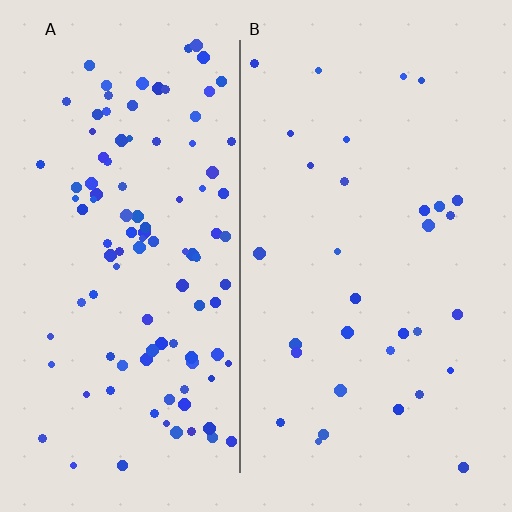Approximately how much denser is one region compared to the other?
Approximately 3.3× — region A over region B.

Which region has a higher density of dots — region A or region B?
A (the left).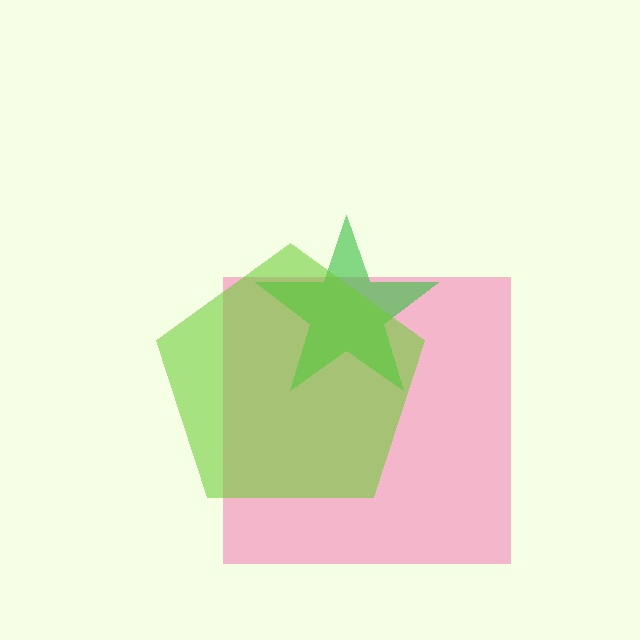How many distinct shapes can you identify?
There are 3 distinct shapes: a pink square, a green star, a lime pentagon.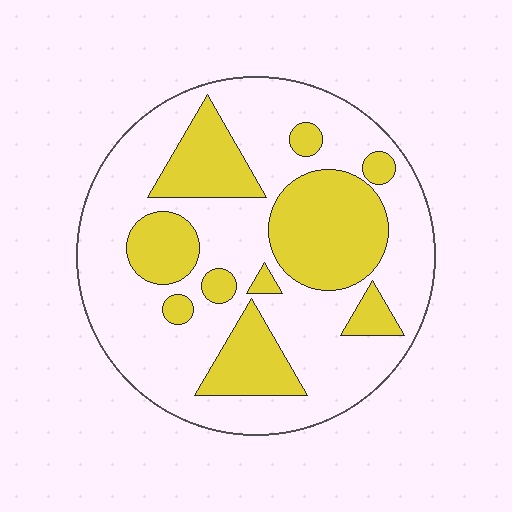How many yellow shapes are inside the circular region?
10.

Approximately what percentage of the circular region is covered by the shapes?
Approximately 35%.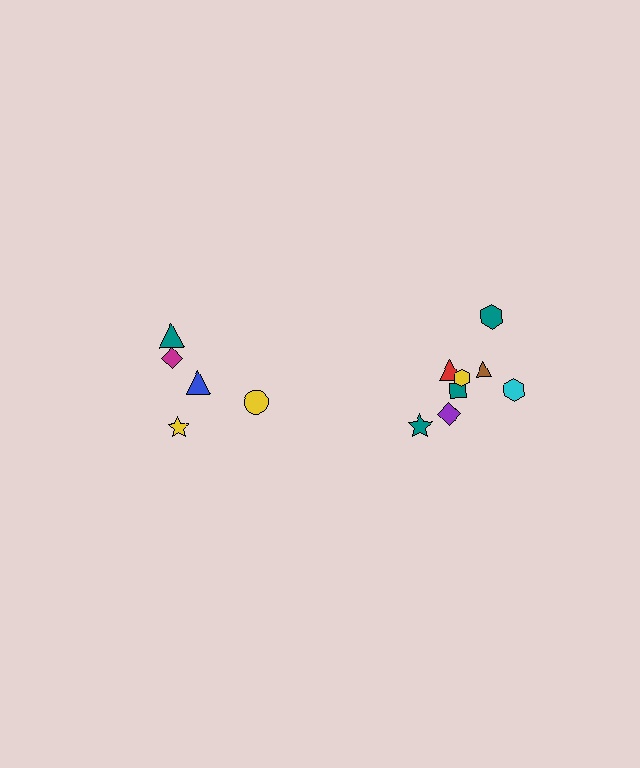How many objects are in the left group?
There are 5 objects.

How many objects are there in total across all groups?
There are 13 objects.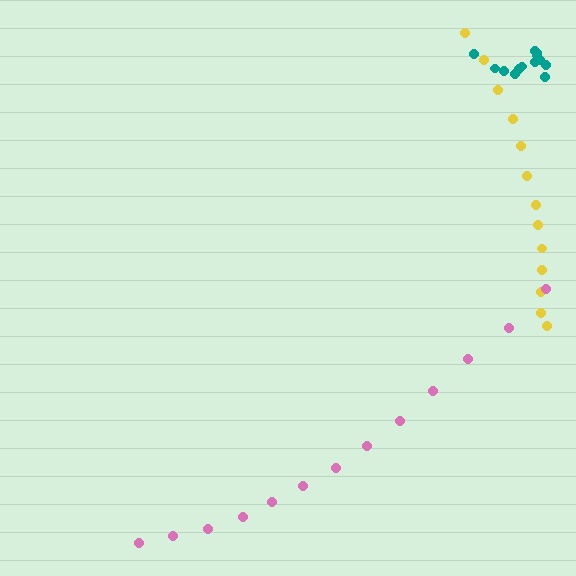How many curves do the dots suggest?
There are 3 distinct paths.